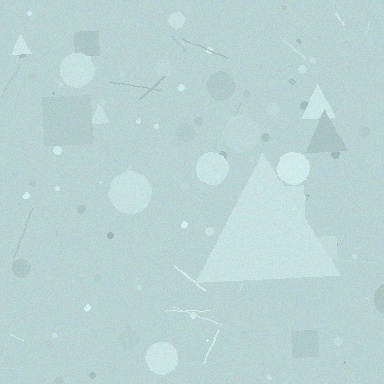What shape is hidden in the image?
A triangle is hidden in the image.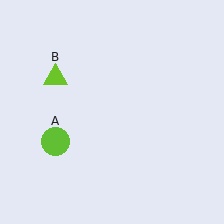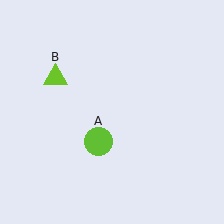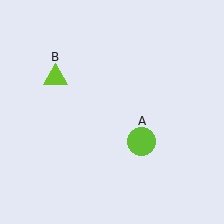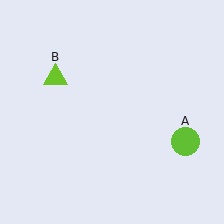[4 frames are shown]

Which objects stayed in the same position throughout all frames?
Lime triangle (object B) remained stationary.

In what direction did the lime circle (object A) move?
The lime circle (object A) moved right.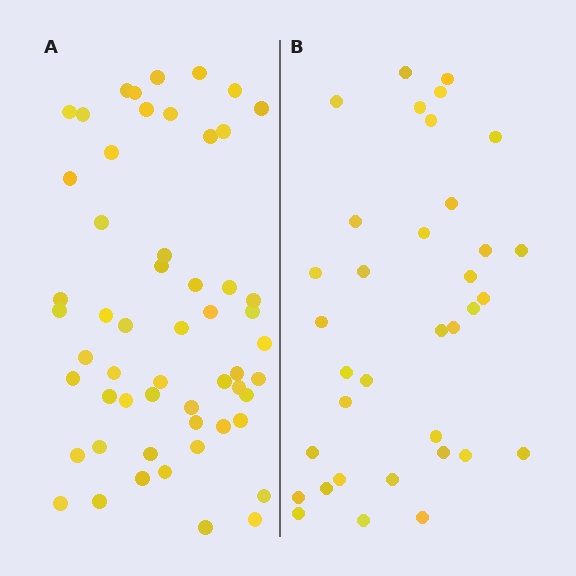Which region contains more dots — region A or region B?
Region A (the left region) has more dots.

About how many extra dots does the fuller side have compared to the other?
Region A has approximately 20 more dots than region B.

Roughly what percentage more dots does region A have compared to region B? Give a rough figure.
About 55% more.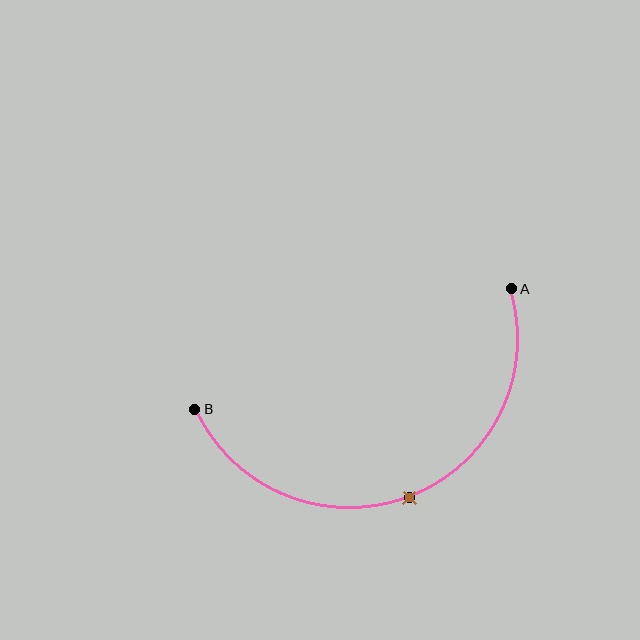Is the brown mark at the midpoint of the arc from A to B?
Yes. The brown mark lies on the arc at equal arc-length from both A and B — it is the arc midpoint.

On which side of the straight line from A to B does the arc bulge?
The arc bulges below the straight line connecting A and B.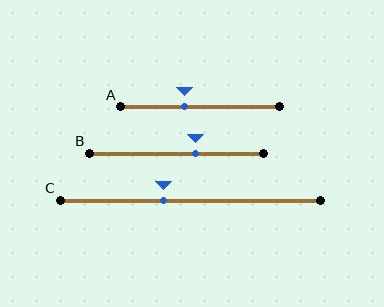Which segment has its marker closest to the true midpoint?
Segment A has its marker closest to the true midpoint.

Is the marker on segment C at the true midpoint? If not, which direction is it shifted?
No, the marker on segment C is shifted to the left by about 10% of the segment length.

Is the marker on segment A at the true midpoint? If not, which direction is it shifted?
No, the marker on segment A is shifted to the left by about 9% of the segment length.